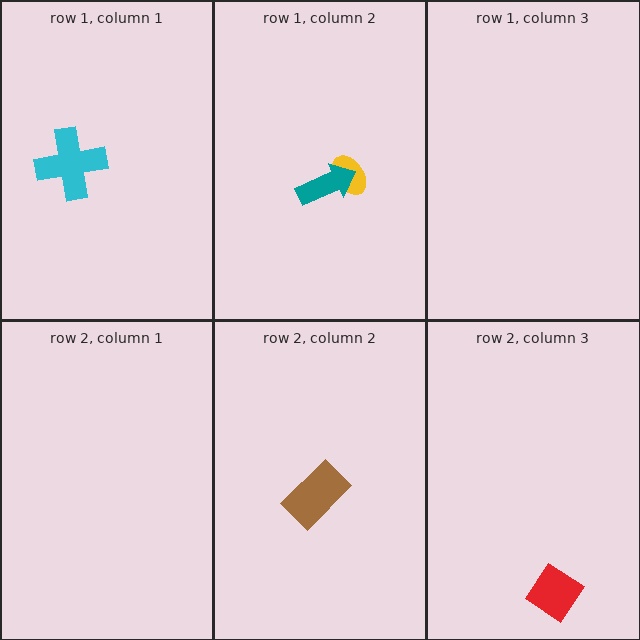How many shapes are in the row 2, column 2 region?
1.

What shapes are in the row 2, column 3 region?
The red diamond.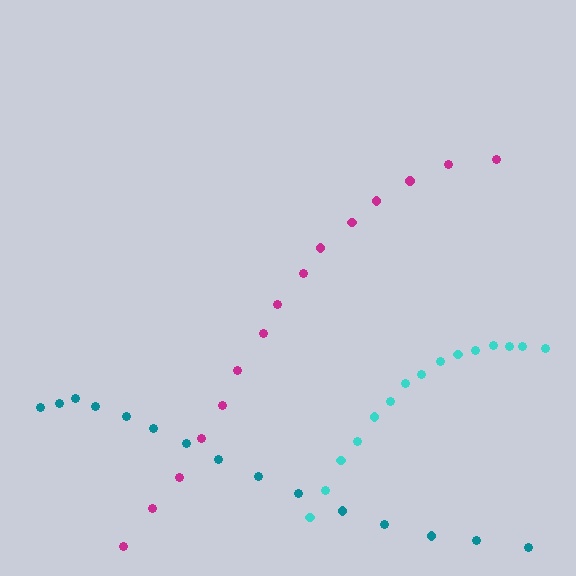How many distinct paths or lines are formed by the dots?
There are 3 distinct paths.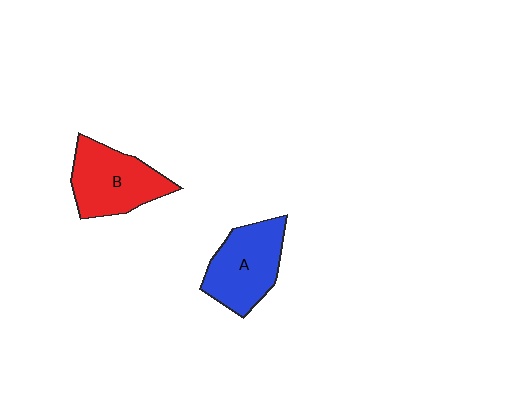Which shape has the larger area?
Shape B (red).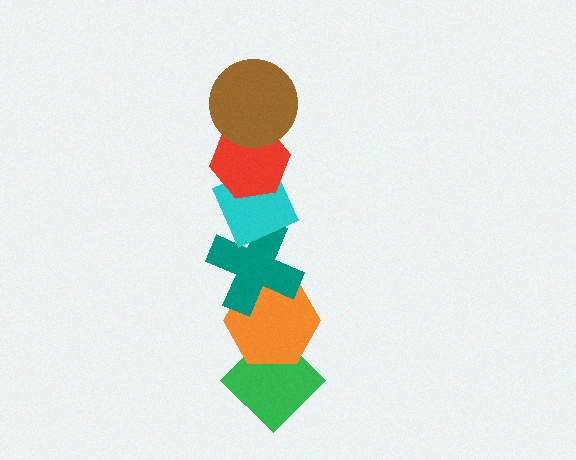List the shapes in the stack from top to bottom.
From top to bottom: the brown circle, the red hexagon, the cyan diamond, the teal cross, the orange hexagon, the green diamond.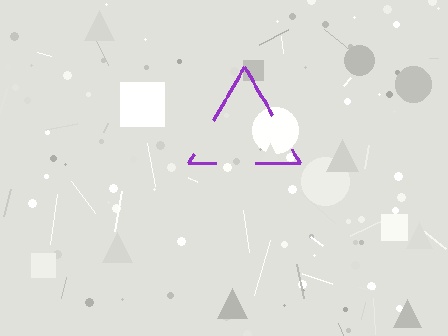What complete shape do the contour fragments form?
The contour fragments form a triangle.